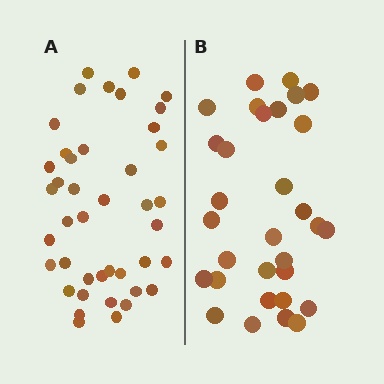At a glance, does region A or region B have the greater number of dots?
Region A (the left region) has more dots.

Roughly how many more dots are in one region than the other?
Region A has roughly 12 or so more dots than region B.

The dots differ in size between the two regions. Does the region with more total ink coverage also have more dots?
No. Region B has more total ink coverage because its dots are larger, but region A actually contains more individual dots. Total area can be misleading — the number of items is what matters here.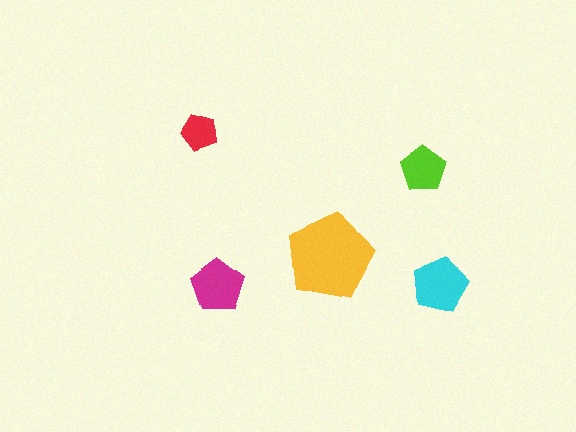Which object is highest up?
The red pentagon is topmost.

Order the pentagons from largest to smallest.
the yellow one, the cyan one, the magenta one, the lime one, the red one.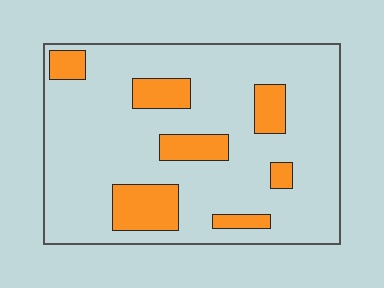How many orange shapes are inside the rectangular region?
7.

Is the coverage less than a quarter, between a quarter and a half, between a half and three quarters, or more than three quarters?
Less than a quarter.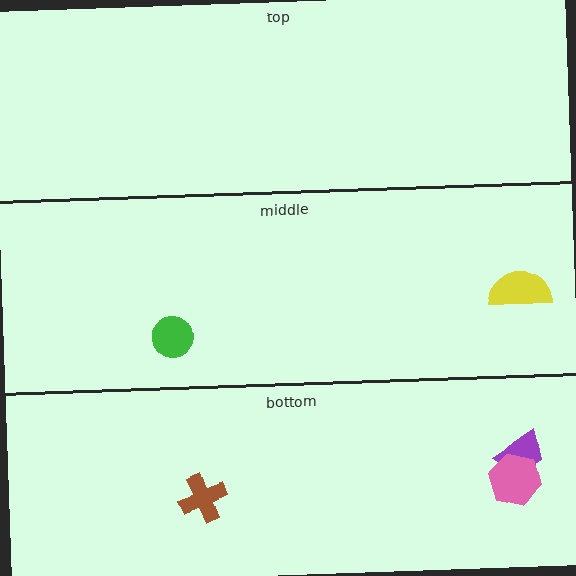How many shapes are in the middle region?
2.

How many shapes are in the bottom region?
3.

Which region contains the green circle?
The middle region.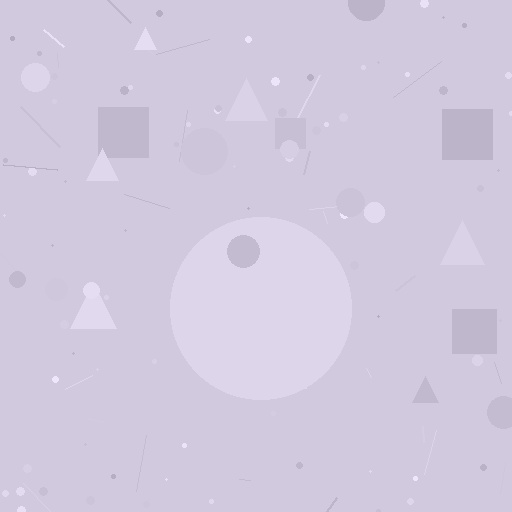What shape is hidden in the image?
A circle is hidden in the image.